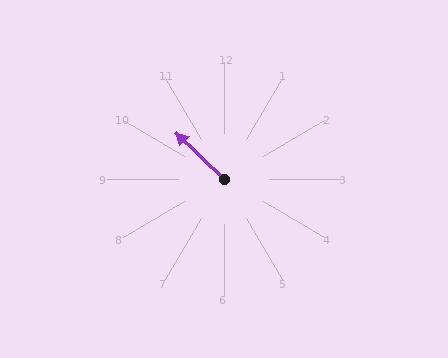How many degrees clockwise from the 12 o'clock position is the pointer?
Approximately 314 degrees.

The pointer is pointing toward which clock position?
Roughly 10 o'clock.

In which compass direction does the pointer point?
Northwest.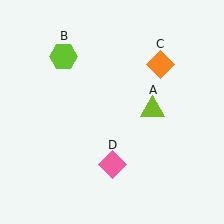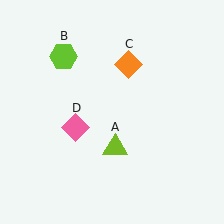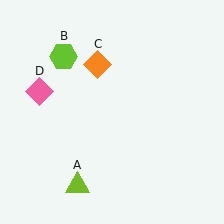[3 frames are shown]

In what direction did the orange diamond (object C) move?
The orange diamond (object C) moved left.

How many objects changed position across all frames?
3 objects changed position: lime triangle (object A), orange diamond (object C), pink diamond (object D).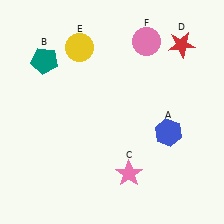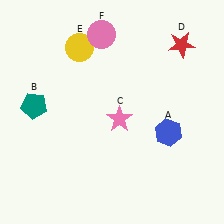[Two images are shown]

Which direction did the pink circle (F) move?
The pink circle (F) moved left.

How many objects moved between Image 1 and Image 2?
3 objects moved between the two images.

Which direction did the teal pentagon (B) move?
The teal pentagon (B) moved down.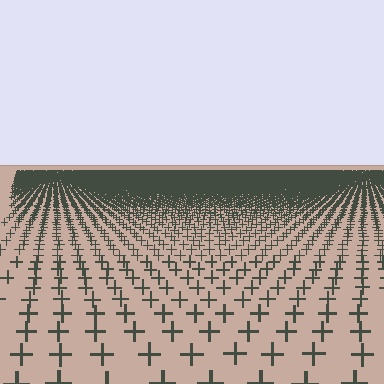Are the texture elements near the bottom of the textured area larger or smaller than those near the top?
Larger. Near the bottom, elements are closer to the viewer and appear at a bigger on-screen size.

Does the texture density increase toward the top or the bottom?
Density increases toward the top.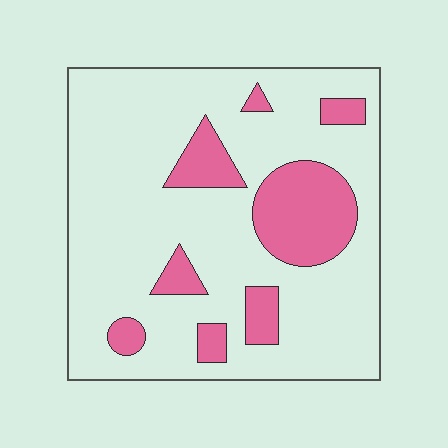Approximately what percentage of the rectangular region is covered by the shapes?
Approximately 20%.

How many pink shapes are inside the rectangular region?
8.